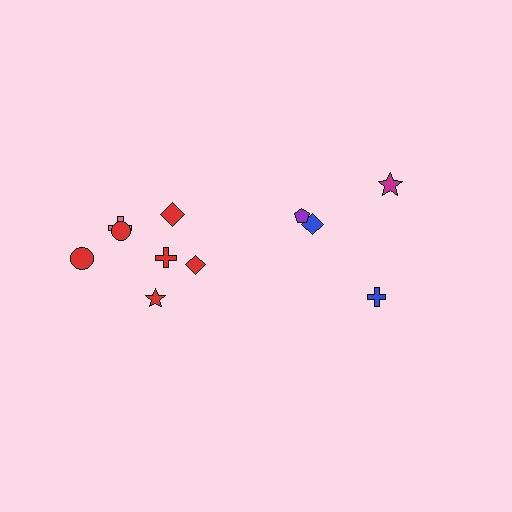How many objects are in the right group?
There are 4 objects.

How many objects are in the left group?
There are 7 objects.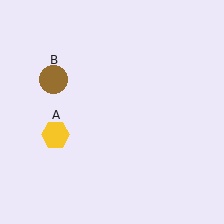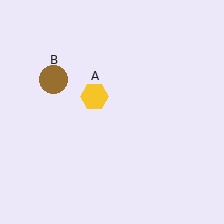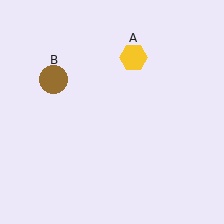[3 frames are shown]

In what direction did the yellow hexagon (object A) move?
The yellow hexagon (object A) moved up and to the right.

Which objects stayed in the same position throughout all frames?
Brown circle (object B) remained stationary.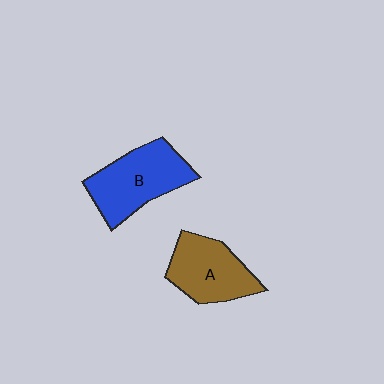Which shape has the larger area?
Shape B (blue).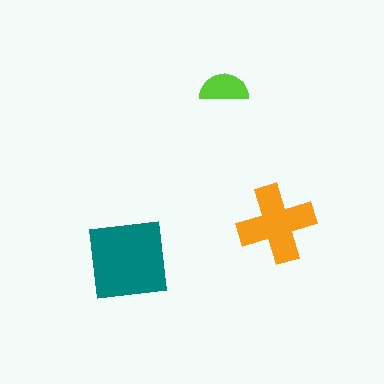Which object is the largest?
The teal square.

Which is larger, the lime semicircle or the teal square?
The teal square.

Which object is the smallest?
The lime semicircle.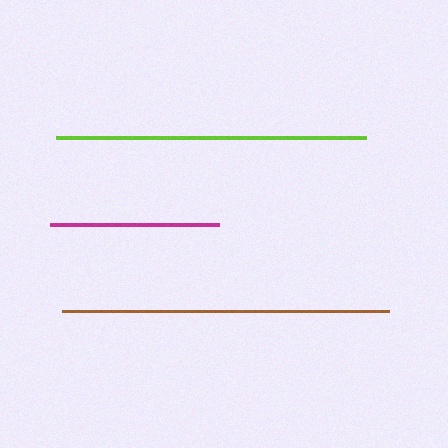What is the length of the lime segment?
The lime segment is approximately 310 pixels long.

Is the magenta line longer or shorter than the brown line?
The brown line is longer than the magenta line.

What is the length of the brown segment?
The brown segment is approximately 327 pixels long.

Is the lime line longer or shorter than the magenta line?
The lime line is longer than the magenta line.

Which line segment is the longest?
The brown line is the longest at approximately 327 pixels.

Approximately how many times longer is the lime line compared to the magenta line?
The lime line is approximately 1.8 times the length of the magenta line.